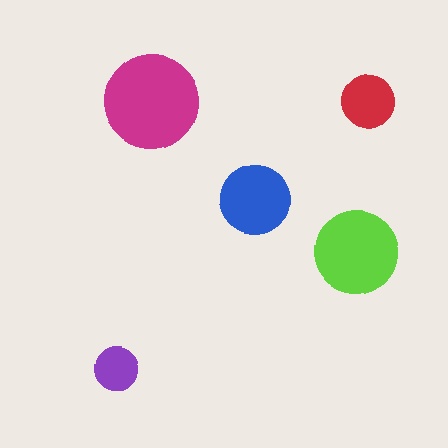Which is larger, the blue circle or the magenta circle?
The magenta one.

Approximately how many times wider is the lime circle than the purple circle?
About 2 times wider.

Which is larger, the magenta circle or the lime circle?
The magenta one.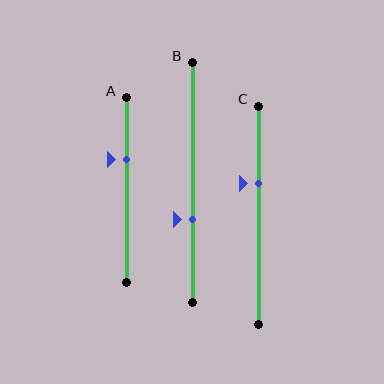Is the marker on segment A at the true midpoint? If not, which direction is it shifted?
No, the marker on segment A is shifted upward by about 17% of the segment length.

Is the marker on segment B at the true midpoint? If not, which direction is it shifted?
No, the marker on segment B is shifted downward by about 16% of the segment length.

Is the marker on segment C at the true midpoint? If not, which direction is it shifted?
No, the marker on segment C is shifted upward by about 15% of the segment length.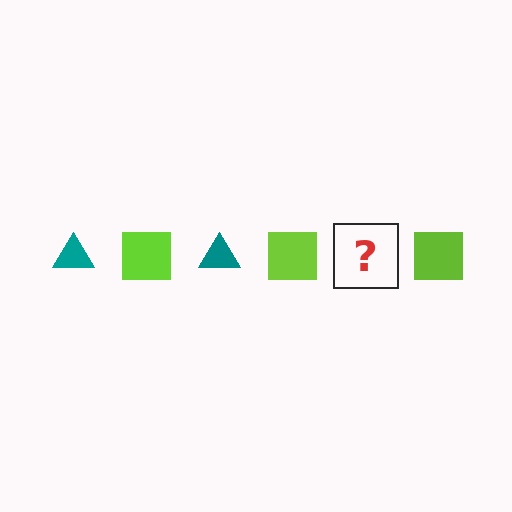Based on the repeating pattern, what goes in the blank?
The blank should be a teal triangle.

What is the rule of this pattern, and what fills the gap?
The rule is that the pattern alternates between teal triangle and lime square. The gap should be filled with a teal triangle.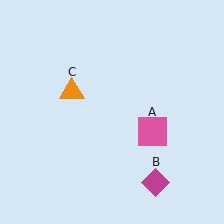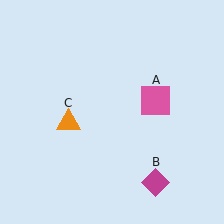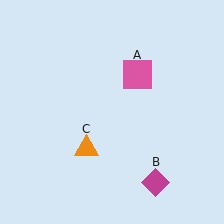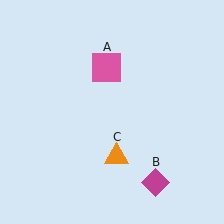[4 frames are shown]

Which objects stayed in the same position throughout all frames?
Magenta diamond (object B) remained stationary.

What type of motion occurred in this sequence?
The pink square (object A), orange triangle (object C) rotated counterclockwise around the center of the scene.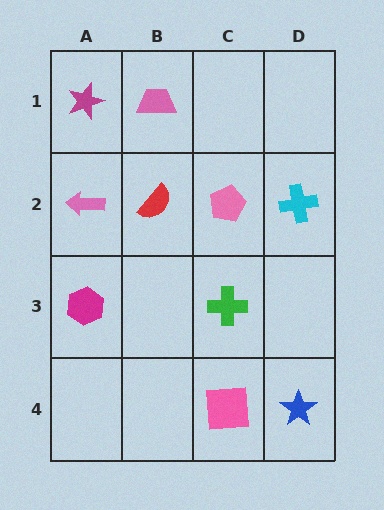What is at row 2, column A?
A pink arrow.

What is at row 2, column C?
A pink pentagon.